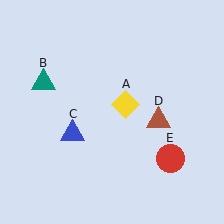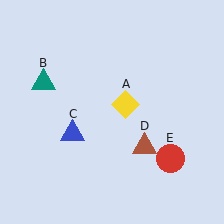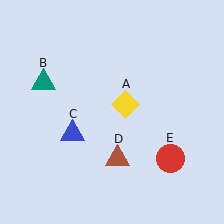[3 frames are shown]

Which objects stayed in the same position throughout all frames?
Yellow diamond (object A) and teal triangle (object B) and blue triangle (object C) and red circle (object E) remained stationary.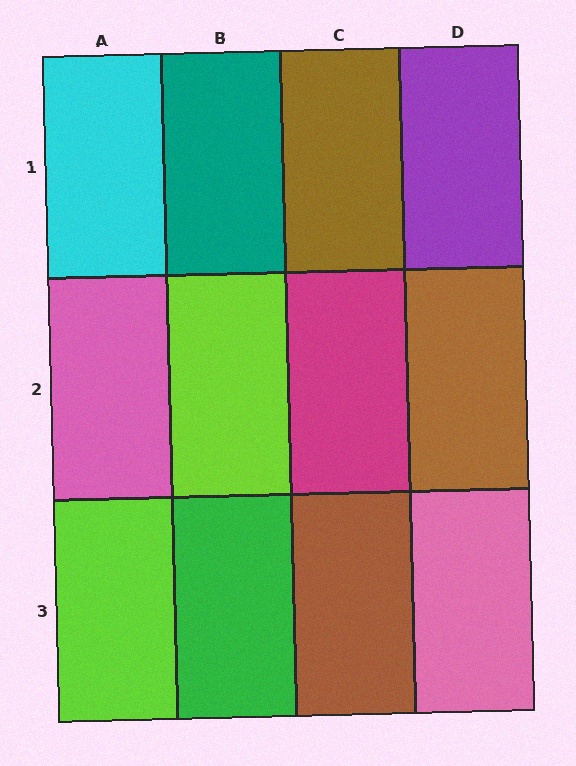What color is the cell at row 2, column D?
Brown.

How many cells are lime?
2 cells are lime.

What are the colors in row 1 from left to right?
Cyan, teal, brown, purple.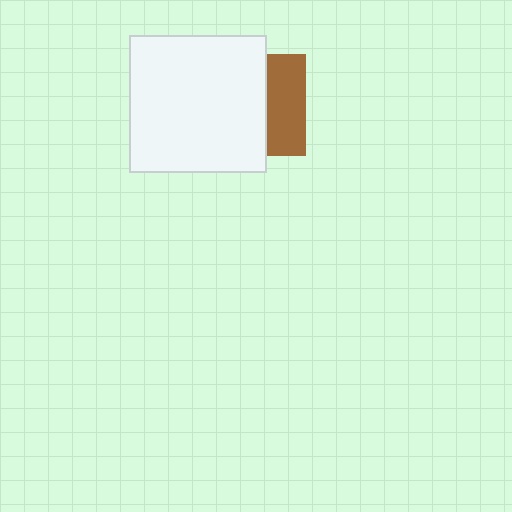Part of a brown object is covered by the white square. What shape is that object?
It is a square.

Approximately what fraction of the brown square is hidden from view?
Roughly 63% of the brown square is hidden behind the white square.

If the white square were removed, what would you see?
You would see the complete brown square.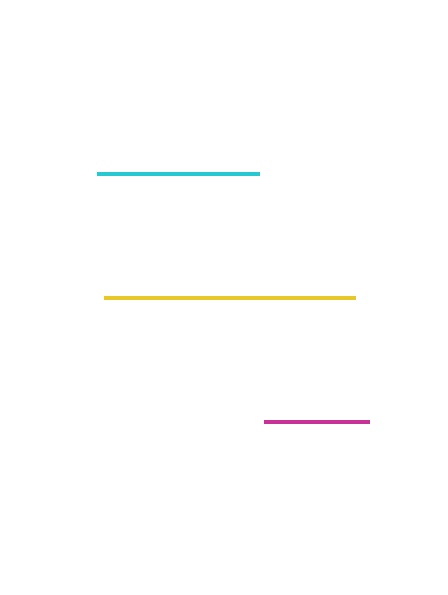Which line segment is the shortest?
The magenta line is the shortest at approximately 105 pixels.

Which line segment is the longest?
The yellow line is the longest at approximately 251 pixels.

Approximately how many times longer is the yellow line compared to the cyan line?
The yellow line is approximately 1.6 times the length of the cyan line.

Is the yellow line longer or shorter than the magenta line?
The yellow line is longer than the magenta line.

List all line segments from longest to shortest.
From longest to shortest: yellow, cyan, magenta.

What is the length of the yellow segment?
The yellow segment is approximately 251 pixels long.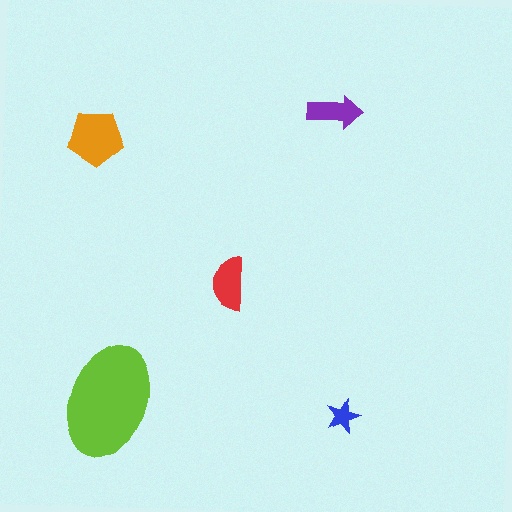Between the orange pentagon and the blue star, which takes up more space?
The orange pentagon.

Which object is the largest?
The lime ellipse.